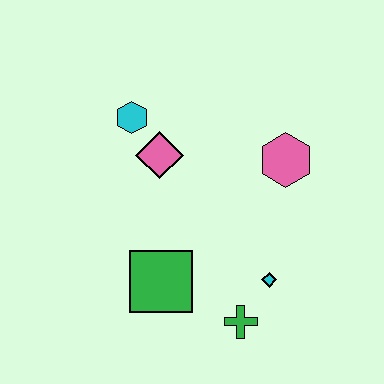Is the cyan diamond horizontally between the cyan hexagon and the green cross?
No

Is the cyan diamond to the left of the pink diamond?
No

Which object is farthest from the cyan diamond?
The cyan hexagon is farthest from the cyan diamond.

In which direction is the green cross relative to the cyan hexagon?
The green cross is below the cyan hexagon.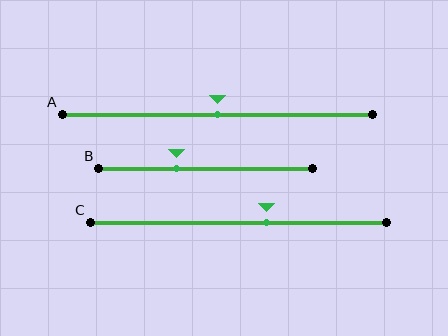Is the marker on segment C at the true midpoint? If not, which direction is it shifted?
No, the marker on segment C is shifted to the right by about 10% of the segment length.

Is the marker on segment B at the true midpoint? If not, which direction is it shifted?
No, the marker on segment B is shifted to the left by about 14% of the segment length.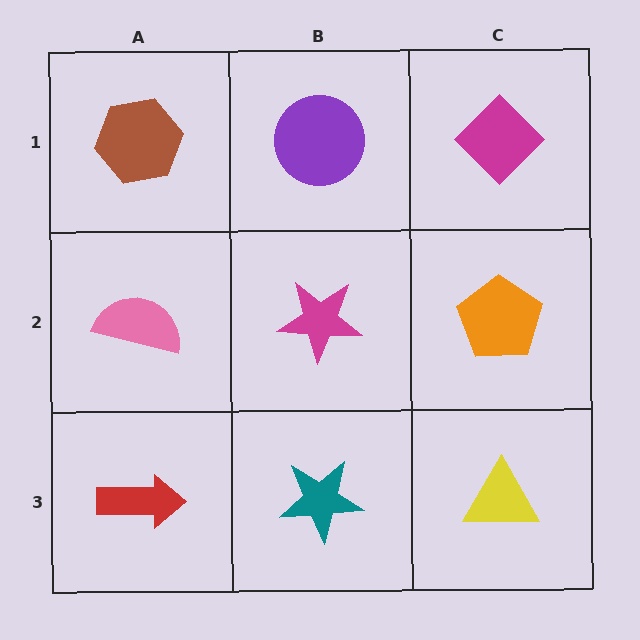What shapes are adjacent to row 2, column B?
A purple circle (row 1, column B), a teal star (row 3, column B), a pink semicircle (row 2, column A), an orange pentagon (row 2, column C).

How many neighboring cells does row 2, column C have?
3.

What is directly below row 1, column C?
An orange pentagon.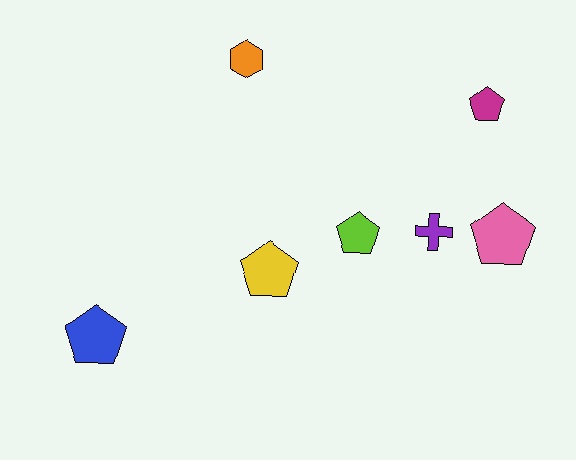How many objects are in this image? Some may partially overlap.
There are 7 objects.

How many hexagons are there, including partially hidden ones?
There is 1 hexagon.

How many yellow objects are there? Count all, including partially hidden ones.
There is 1 yellow object.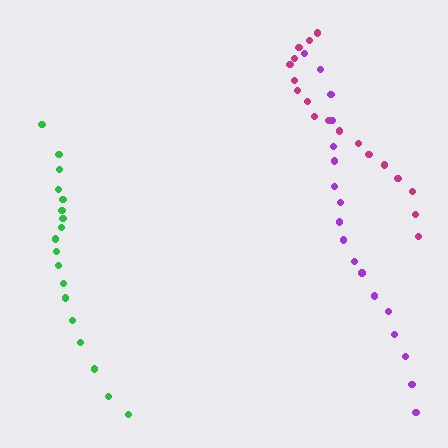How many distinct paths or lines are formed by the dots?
There are 3 distinct paths.